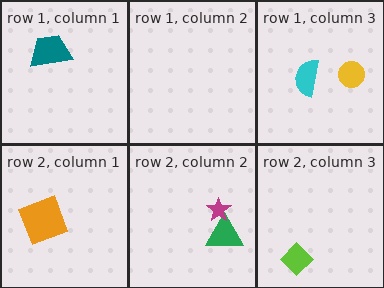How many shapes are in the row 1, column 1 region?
1.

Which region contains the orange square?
The row 2, column 1 region.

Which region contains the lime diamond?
The row 2, column 3 region.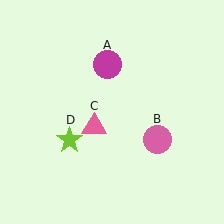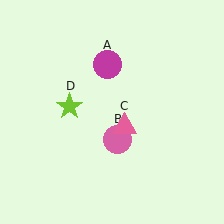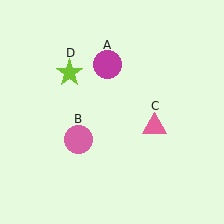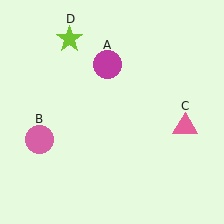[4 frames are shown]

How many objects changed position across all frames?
3 objects changed position: pink circle (object B), pink triangle (object C), lime star (object D).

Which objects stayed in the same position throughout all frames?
Magenta circle (object A) remained stationary.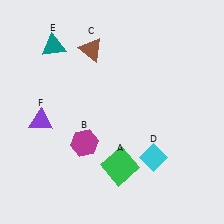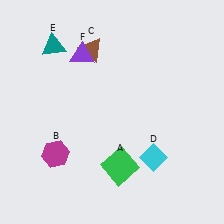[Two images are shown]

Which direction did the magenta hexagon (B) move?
The magenta hexagon (B) moved left.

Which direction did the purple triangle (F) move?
The purple triangle (F) moved up.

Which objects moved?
The objects that moved are: the magenta hexagon (B), the purple triangle (F).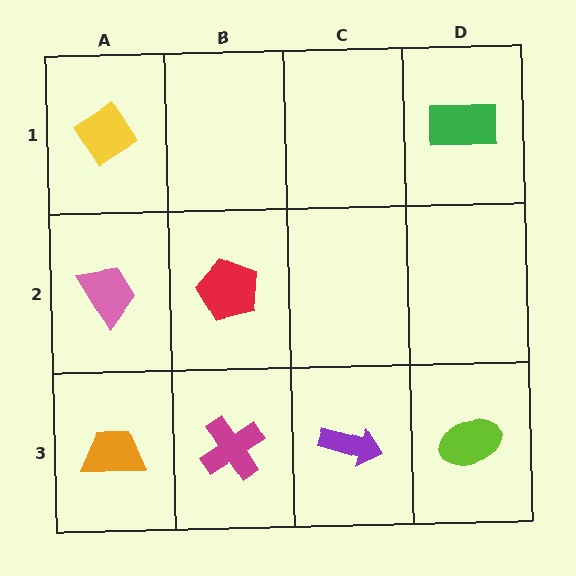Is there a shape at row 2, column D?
No, that cell is empty.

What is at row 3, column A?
An orange trapezoid.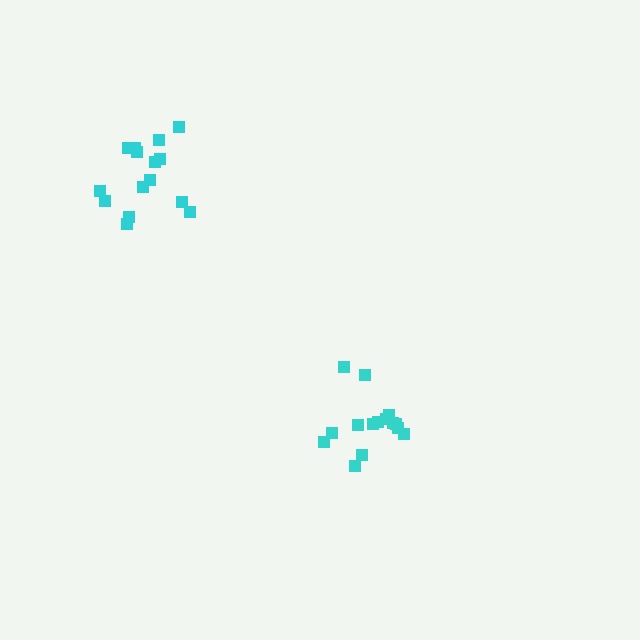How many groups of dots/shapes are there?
There are 2 groups.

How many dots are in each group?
Group 1: 15 dots, Group 2: 15 dots (30 total).